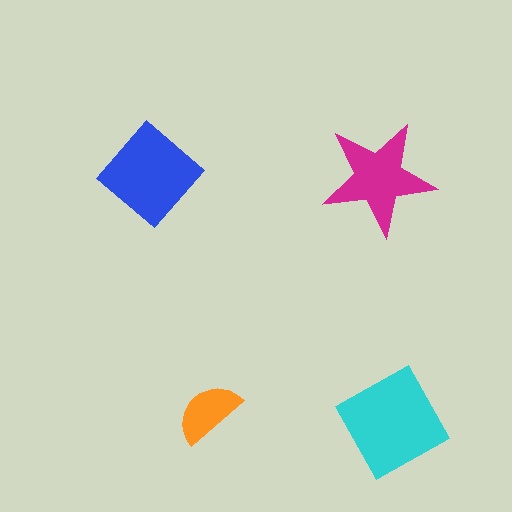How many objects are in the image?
There are 4 objects in the image.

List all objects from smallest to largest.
The orange semicircle, the magenta star, the blue diamond, the cyan diamond.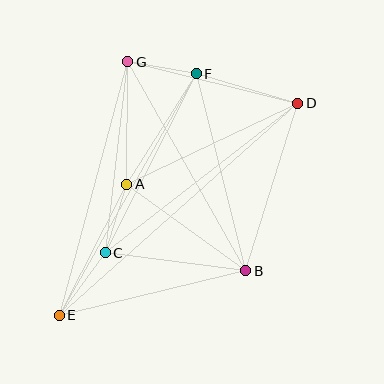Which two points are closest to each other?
Points F and G are closest to each other.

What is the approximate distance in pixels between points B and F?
The distance between B and F is approximately 203 pixels.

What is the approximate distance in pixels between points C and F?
The distance between C and F is approximately 201 pixels.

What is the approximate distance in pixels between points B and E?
The distance between B and E is approximately 192 pixels.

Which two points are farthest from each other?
Points D and E are farthest from each other.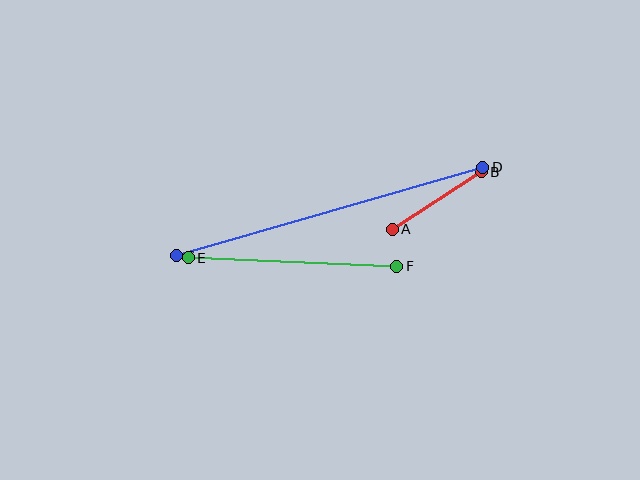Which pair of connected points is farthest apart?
Points C and D are farthest apart.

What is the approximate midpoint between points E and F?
The midpoint is at approximately (292, 262) pixels.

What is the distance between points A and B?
The distance is approximately 106 pixels.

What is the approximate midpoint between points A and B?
The midpoint is at approximately (437, 201) pixels.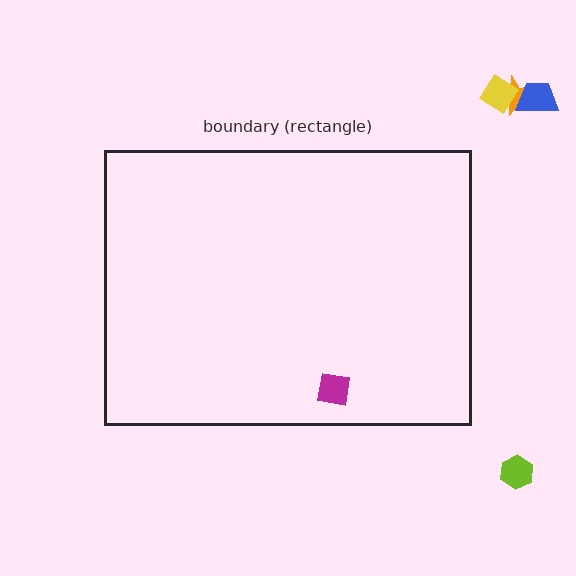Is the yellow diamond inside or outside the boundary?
Outside.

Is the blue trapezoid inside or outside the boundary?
Outside.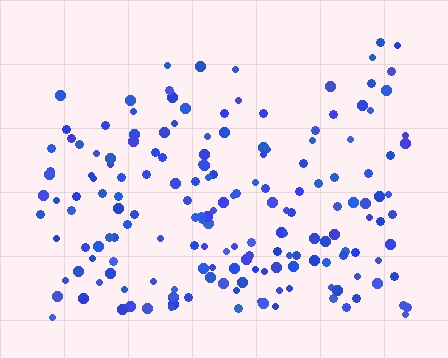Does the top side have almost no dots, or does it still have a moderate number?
Still a moderate number, just noticeably fewer than the bottom.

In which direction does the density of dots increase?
From top to bottom, with the bottom side densest.